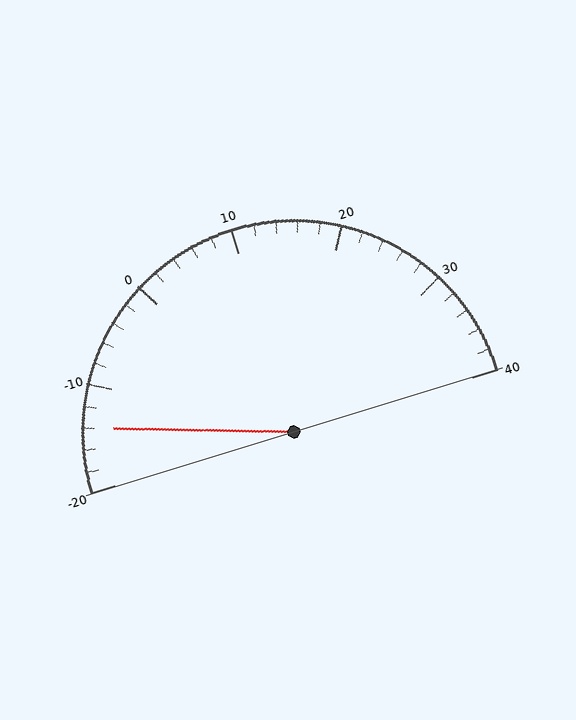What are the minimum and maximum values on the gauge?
The gauge ranges from -20 to 40.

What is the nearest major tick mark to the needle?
The nearest major tick mark is -10.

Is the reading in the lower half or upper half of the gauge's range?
The reading is in the lower half of the range (-20 to 40).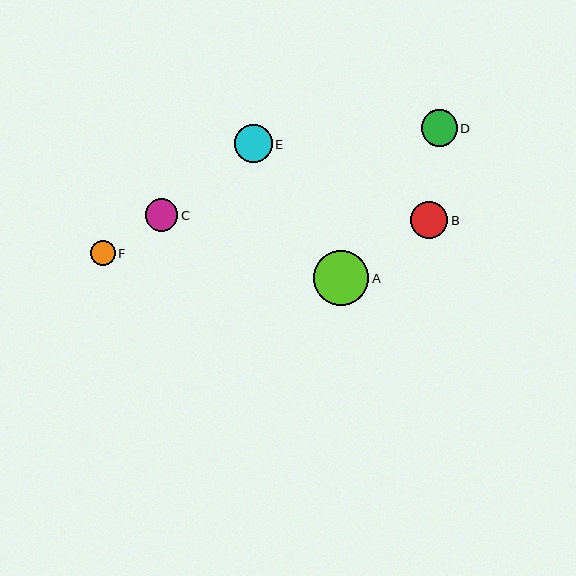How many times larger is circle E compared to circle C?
Circle E is approximately 1.2 times the size of circle C.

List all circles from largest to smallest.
From largest to smallest: A, E, B, D, C, F.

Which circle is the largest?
Circle A is the largest with a size of approximately 55 pixels.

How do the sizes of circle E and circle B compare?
Circle E and circle B are approximately the same size.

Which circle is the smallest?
Circle F is the smallest with a size of approximately 24 pixels.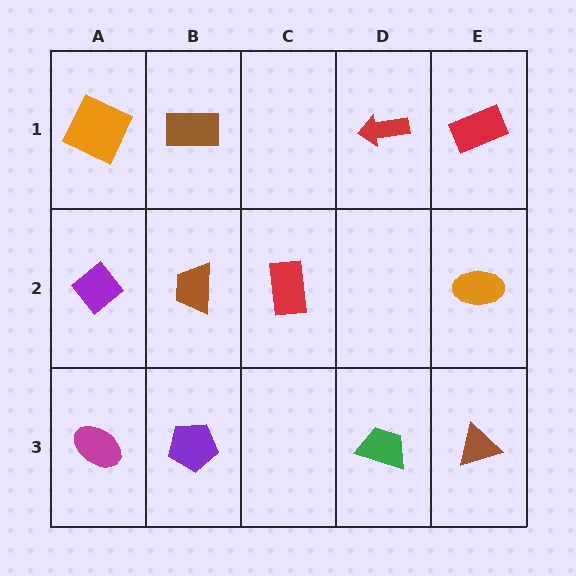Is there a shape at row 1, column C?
No, that cell is empty.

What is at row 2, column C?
A red rectangle.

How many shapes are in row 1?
4 shapes.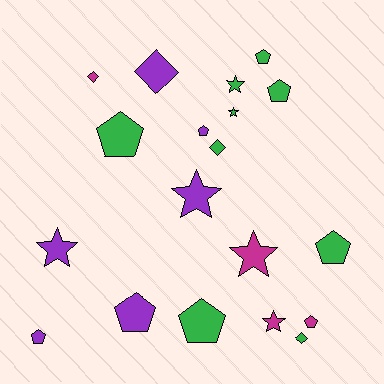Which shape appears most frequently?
Pentagon, with 9 objects.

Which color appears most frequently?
Green, with 9 objects.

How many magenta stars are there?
There are 2 magenta stars.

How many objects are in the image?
There are 19 objects.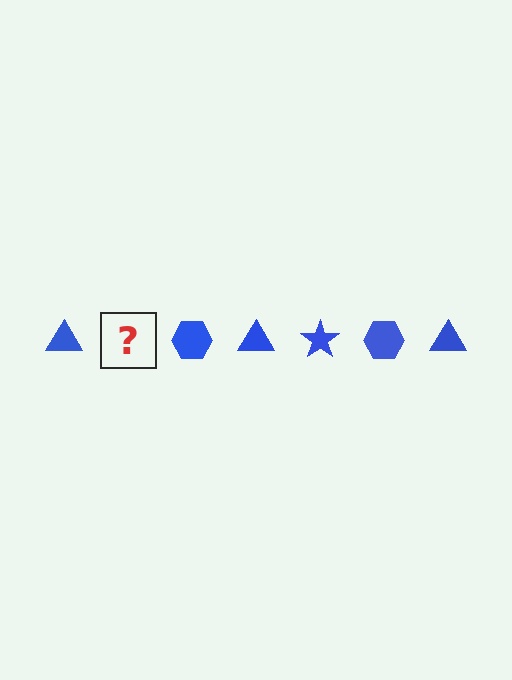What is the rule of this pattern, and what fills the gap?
The rule is that the pattern cycles through triangle, star, hexagon shapes in blue. The gap should be filled with a blue star.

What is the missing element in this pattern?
The missing element is a blue star.